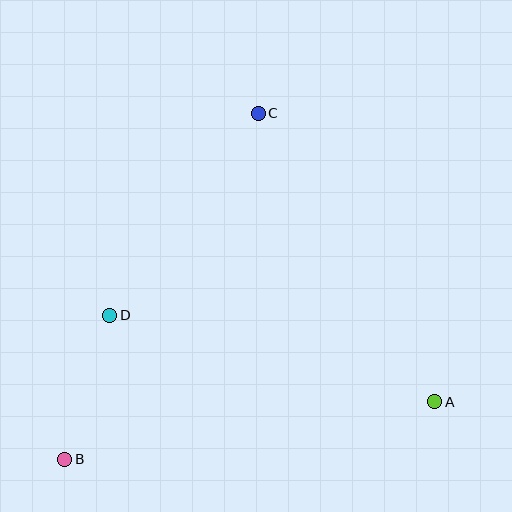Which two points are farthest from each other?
Points B and C are farthest from each other.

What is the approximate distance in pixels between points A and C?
The distance between A and C is approximately 338 pixels.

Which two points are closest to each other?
Points B and D are closest to each other.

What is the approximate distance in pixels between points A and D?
The distance between A and D is approximately 336 pixels.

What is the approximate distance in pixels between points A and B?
The distance between A and B is approximately 374 pixels.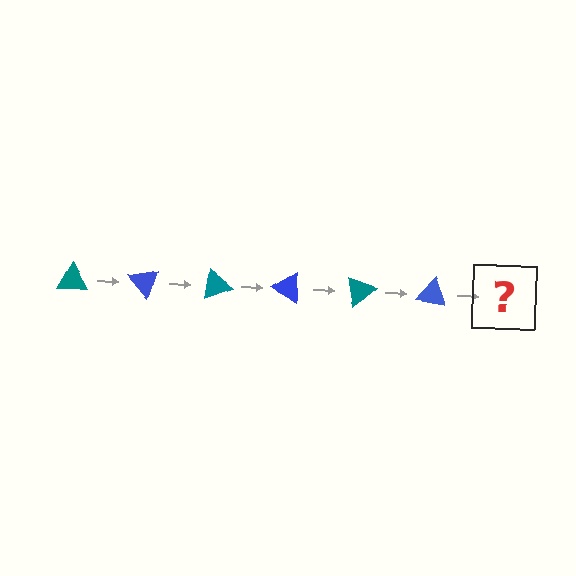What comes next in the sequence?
The next element should be a teal triangle, rotated 300 degrees from the start.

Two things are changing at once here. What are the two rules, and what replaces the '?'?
The two rules are that it rotates 50 degrees each step and the color cycles through teal and blue. The '?' should be a teal triangle, rotated 300 degrees from the start.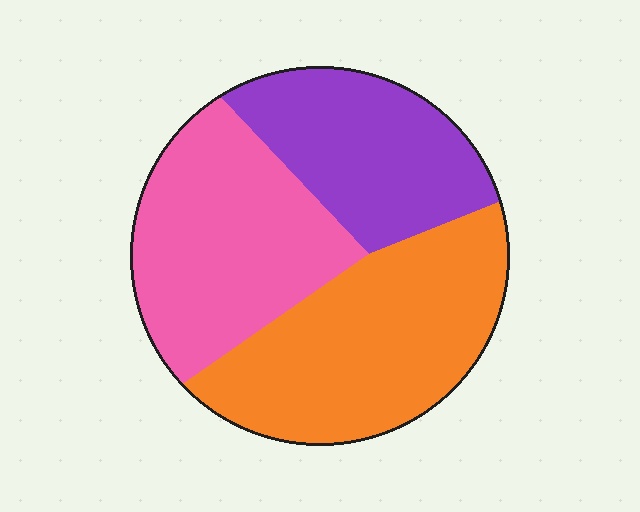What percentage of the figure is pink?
Pink covers around 35% of the figure.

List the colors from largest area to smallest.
From largest to smallest: orange, pink, purple.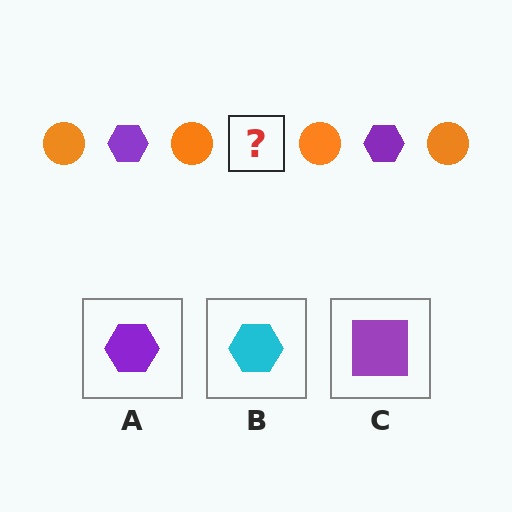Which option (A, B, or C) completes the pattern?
A.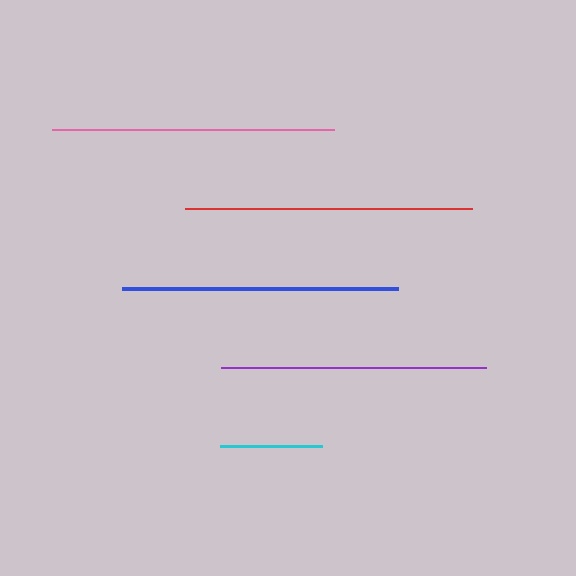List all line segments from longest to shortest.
From longest to shortest: red, pink, blue, purple, cyan.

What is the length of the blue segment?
The blue segment is approximately 276 pixels long.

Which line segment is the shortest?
The cyan line is the shortest at approximately 102 pixels.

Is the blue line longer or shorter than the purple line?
The blue line is longer than the purple line.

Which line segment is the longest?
The red line is the longest at approximately 287 pixels.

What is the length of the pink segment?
The pink segment is approximately 282 pixels long.